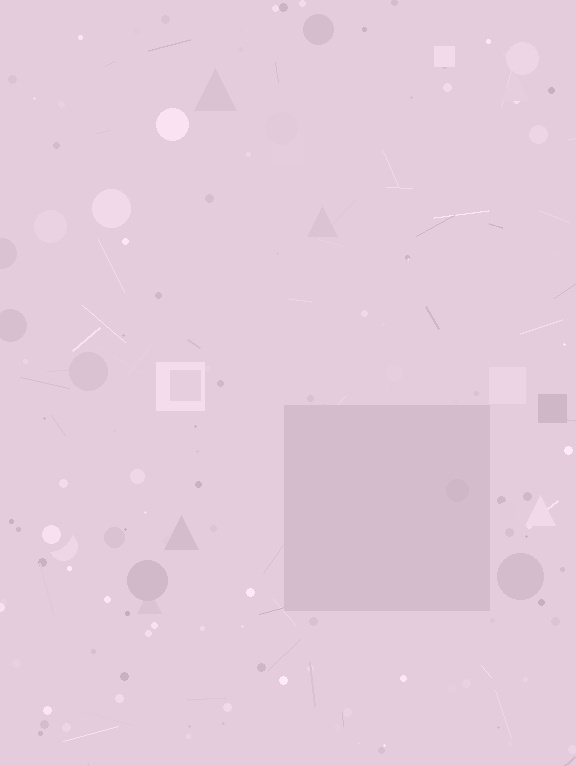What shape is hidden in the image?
A square is hidden in the image.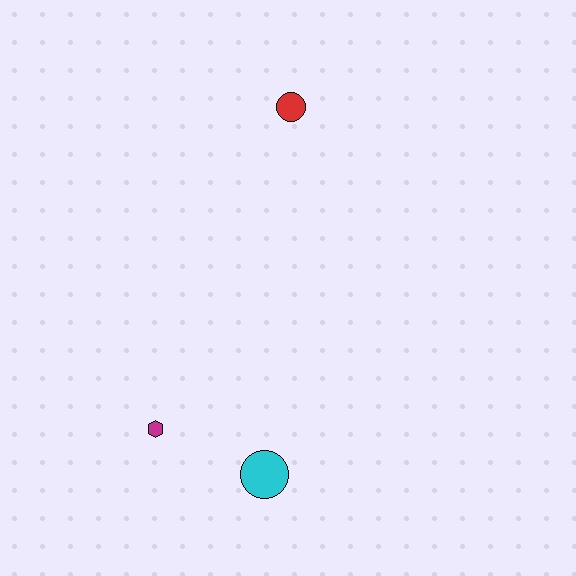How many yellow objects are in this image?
There are no yellow objects.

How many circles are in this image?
There are 2 circles.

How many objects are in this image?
There are 3 objects.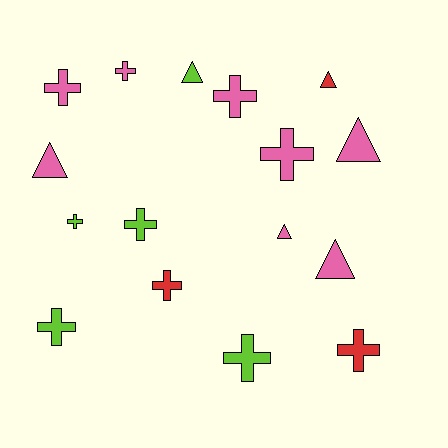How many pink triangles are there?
There are 4 pink triangles.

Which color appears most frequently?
Pink, with 8 objects.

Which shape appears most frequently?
Cross, with 10 objects.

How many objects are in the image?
There are 16 objects.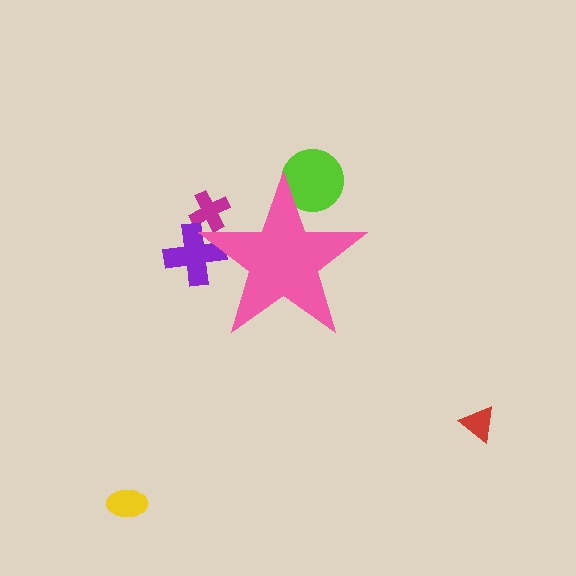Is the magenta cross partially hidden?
Yes, the magenta cross is partially hidden behind the pink star.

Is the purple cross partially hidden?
Yes, the purple cross is partially hidden behind the pink star.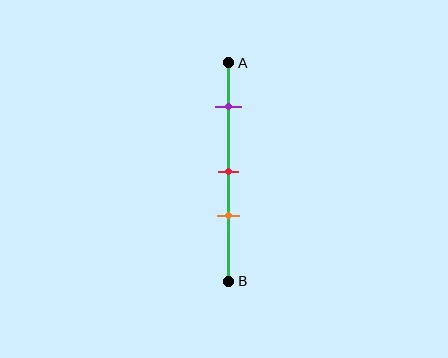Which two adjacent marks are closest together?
The red and orange marks are the closest adjacent pair.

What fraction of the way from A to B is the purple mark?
The purple mark is approximately 20% (0.2) of the way from A to B.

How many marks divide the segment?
There are 3 marks dividing the segment.